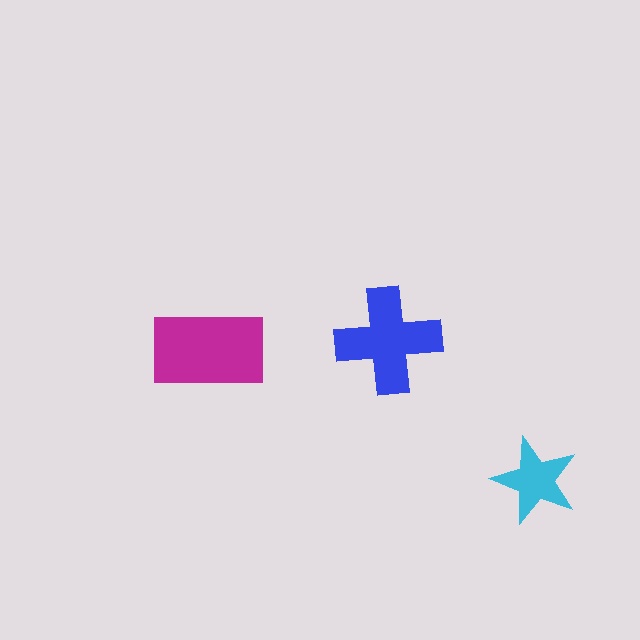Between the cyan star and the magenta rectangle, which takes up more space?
The magenta rectangle.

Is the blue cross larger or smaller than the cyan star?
Larger.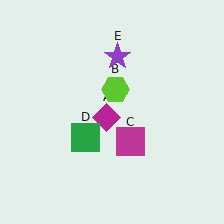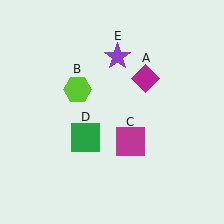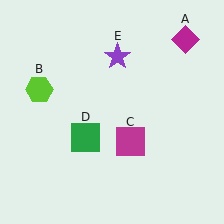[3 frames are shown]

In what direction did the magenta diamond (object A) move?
The magenta diamond (object A) moved up and to the right.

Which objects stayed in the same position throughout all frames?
Magenta square (object C) and green square (object D) and purple star (object E) remained stationary.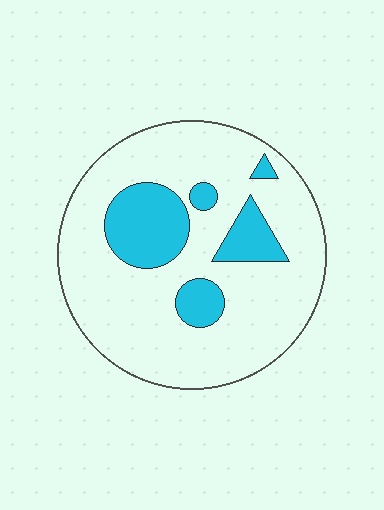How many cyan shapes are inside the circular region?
5.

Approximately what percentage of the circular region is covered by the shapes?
Approximately 20%.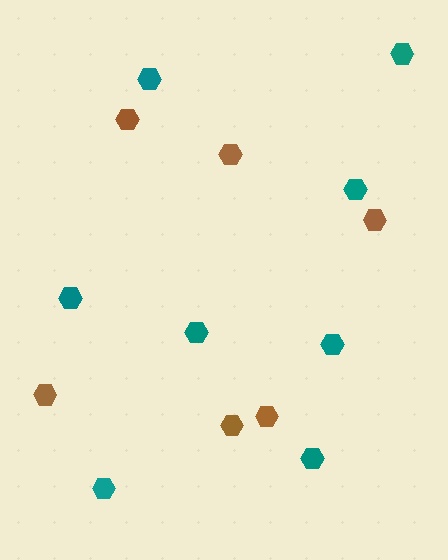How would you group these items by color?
There are 2 groups: one group of brown hexagons (6) and one group of teal hexagons (8).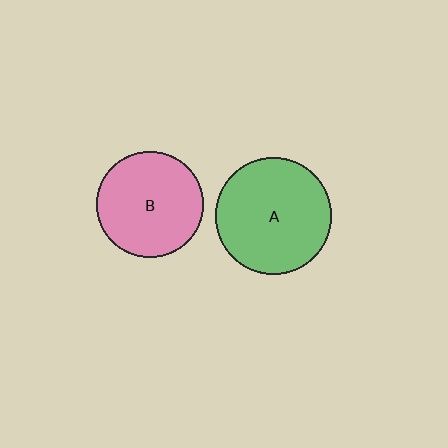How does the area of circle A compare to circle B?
Approximately 1.2 times.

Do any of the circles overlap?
No, none of the circles overlap.